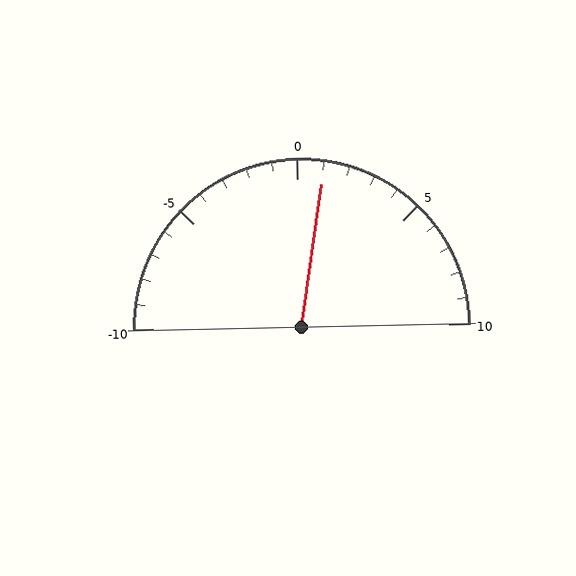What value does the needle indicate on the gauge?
The needle indicates approximately 1.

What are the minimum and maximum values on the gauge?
The gauge ranges from -10 to 10.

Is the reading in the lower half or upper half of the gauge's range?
The reading is in the upper half of the range (-10 to 10).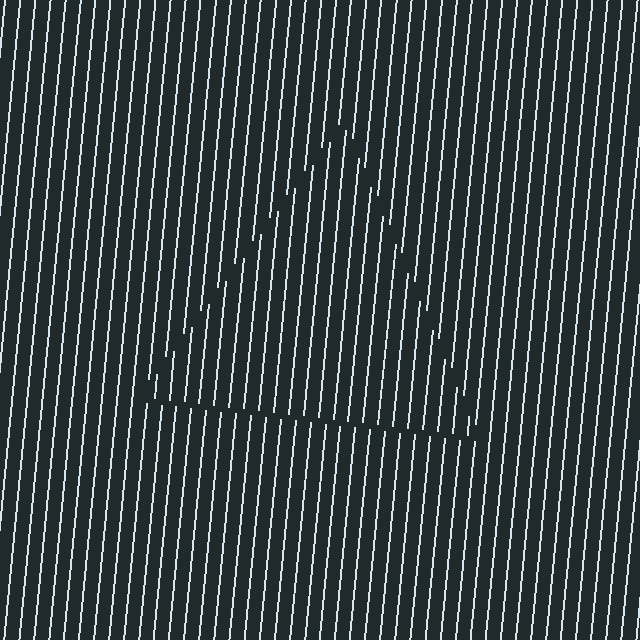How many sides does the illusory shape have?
3 sides — the line-ends trace a triangle.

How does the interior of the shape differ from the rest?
The interior of the shape contains the same grating, shifted by half a period — the contour is defined by the phase discontinuity where line-ends from the inner and outer gratings abut.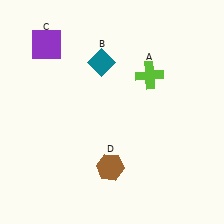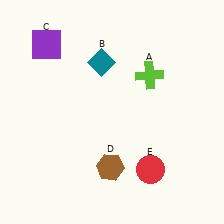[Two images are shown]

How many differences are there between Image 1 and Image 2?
There is 1 difference between the two images.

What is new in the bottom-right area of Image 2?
A red circle (E) was added in the bottom-right area of Image 2.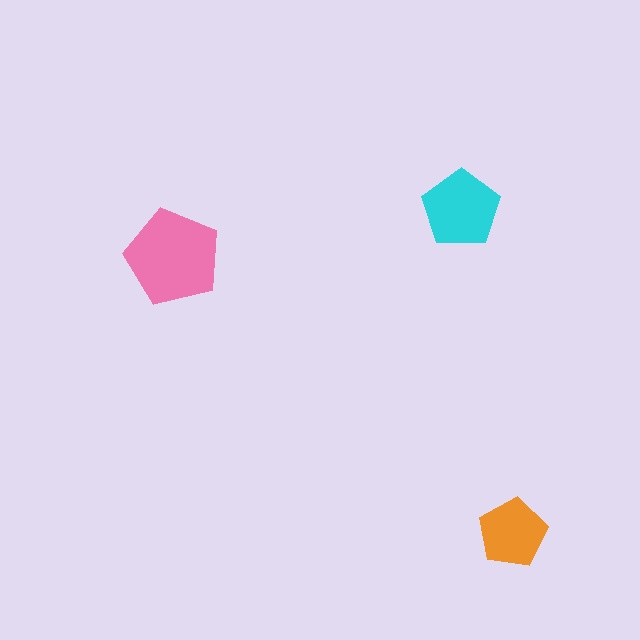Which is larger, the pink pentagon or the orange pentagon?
The pink one.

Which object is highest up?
The cyan pentagon is topmost.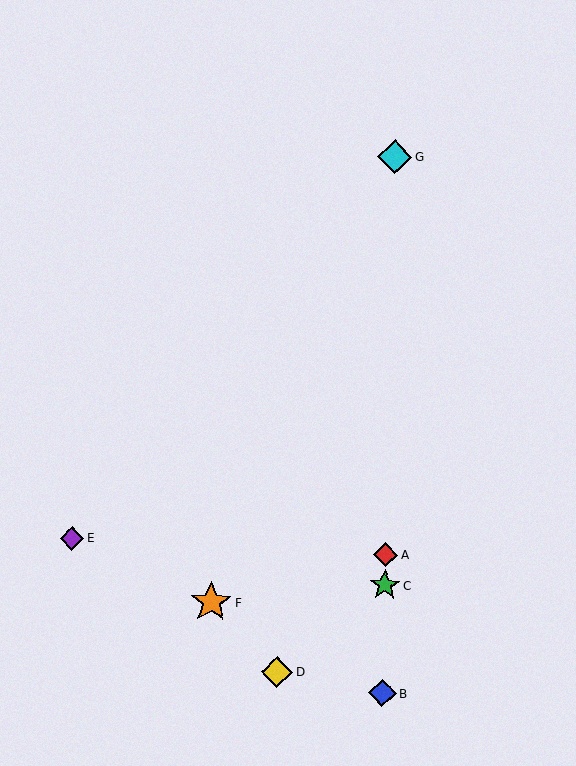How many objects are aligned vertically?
4 objects (A, B, C, G) are aligned vertically.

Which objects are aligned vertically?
Objects A, B, C, G are aligned vertically.